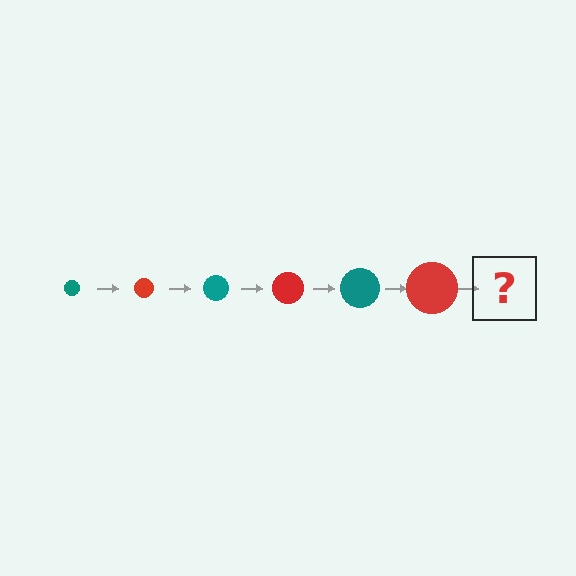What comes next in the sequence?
The next element should be a teal circle, larger than the previous one.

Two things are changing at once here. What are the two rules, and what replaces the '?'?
The two rules are that the circle grows larger each step and the color cycles through teal and red. The '?' should be a teal circle, larger than the previous one.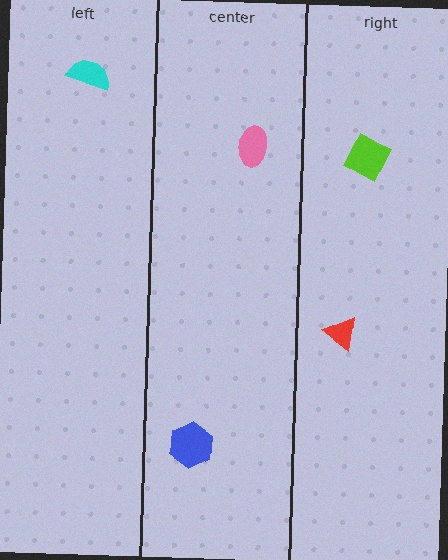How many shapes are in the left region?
1.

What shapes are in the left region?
The cyan semicircle.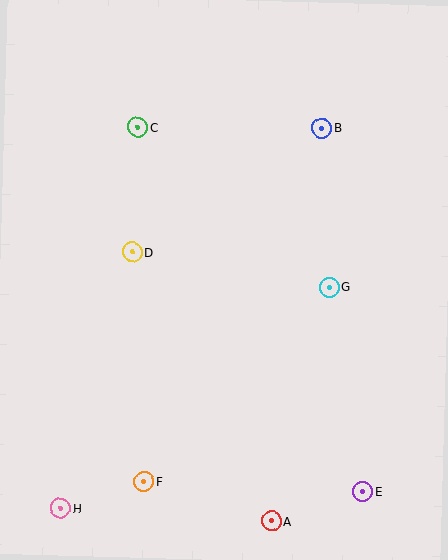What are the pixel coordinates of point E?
Point E is at (363, 492).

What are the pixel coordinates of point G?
Point G is at (329, 287).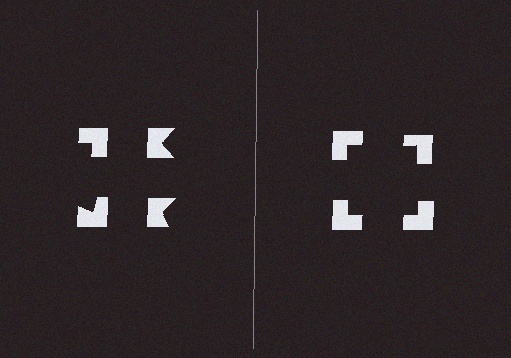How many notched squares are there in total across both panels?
8 — 4 on each side.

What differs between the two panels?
The notched squares are positioned identically on both sides; only the wedge orientations differ. On the right they align to a square; on the left they are misaligned.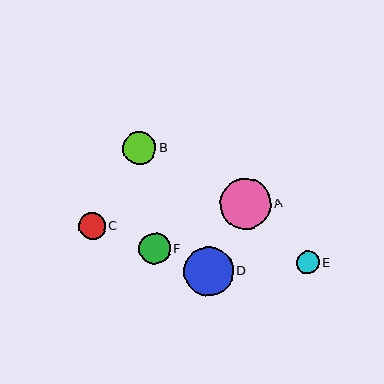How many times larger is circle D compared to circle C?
Circle D is approximately 1.8 times the size of circle C.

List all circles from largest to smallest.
From largest to smallest: A, D, B, F, C, E.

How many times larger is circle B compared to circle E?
Circle B is approximately 1.5 times the size of circle E.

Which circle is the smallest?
Circle E is the smallest with a size of approximately 22 pixels.